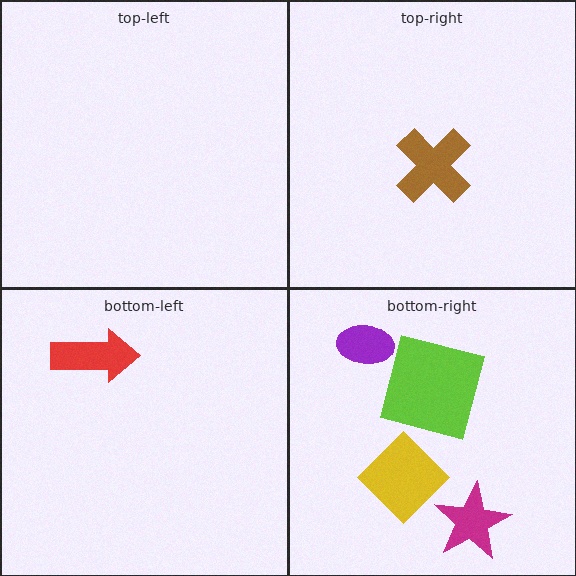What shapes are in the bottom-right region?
The lime square, the magenta star, the yellow diamond, the purple ellipse.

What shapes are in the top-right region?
The brown cross.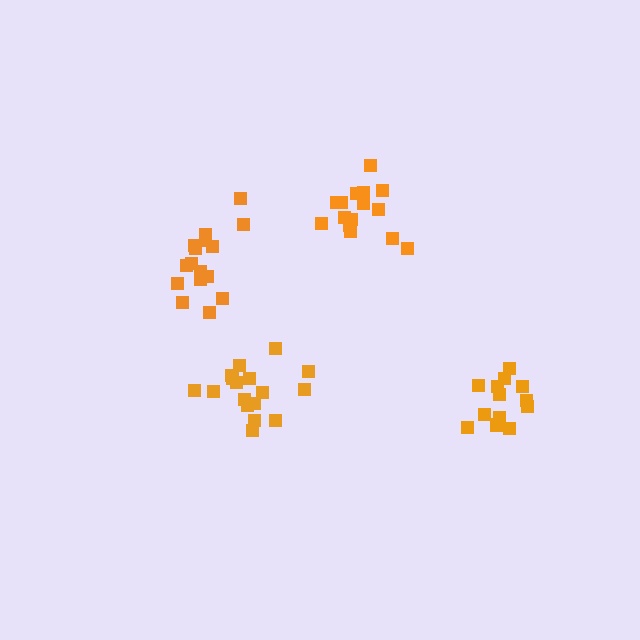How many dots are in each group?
Group 1: 13 dots, Group 2: 16 dots, Group 3: 17 dots, Group 4: 15 dots (61 total).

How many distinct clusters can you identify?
There are 4 distinct clusters.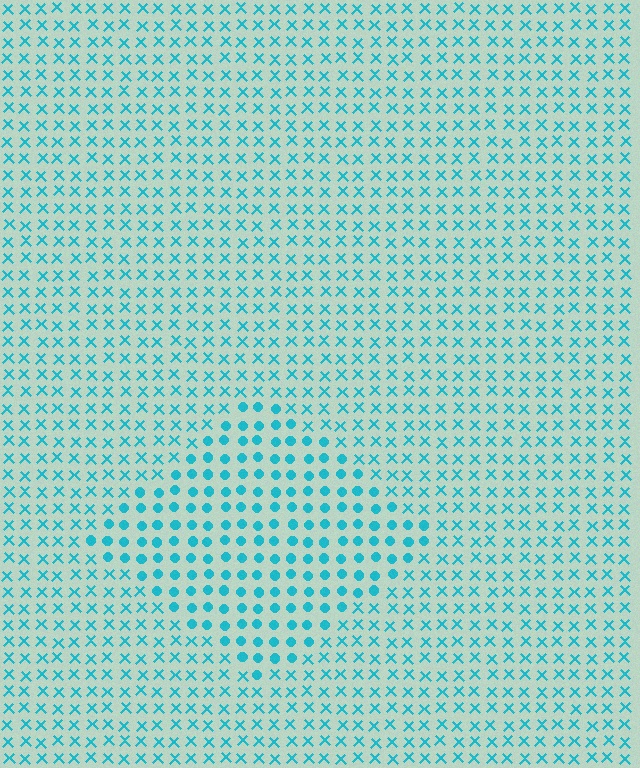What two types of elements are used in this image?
The image uses circles inside the diamond region and X marks outside it.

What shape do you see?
I see a diamond.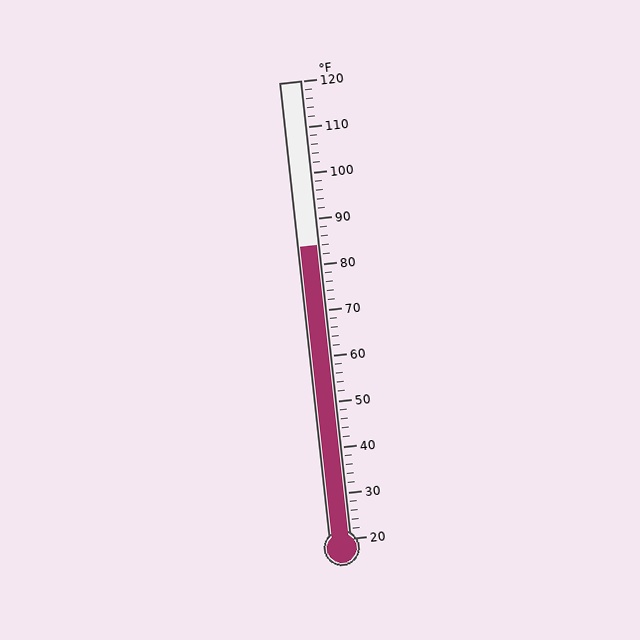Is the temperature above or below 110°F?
The temperature is below 110°F.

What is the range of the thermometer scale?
The thermometer scale ranges from 20°F to 120°F.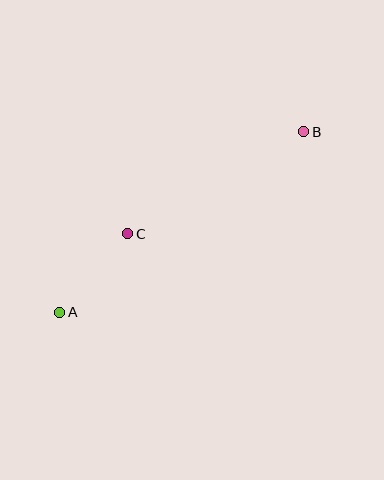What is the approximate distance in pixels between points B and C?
The distance between B and C is approximately 203 pixels.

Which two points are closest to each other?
Points A and C are closest to each other.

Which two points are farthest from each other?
Points A and B are farthest from each other.